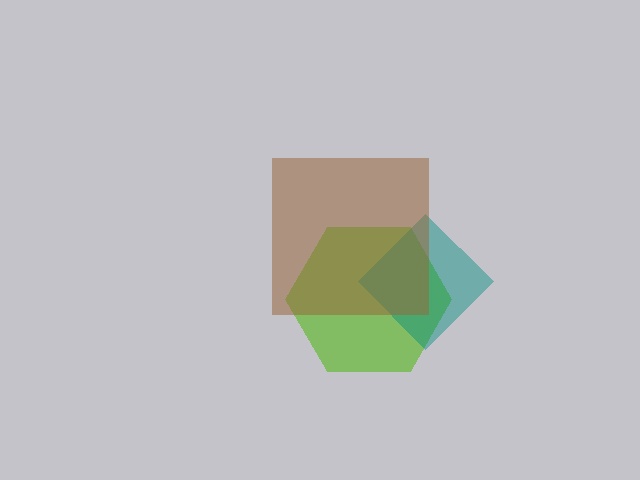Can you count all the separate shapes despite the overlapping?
Yes, there are 3 separate shapes.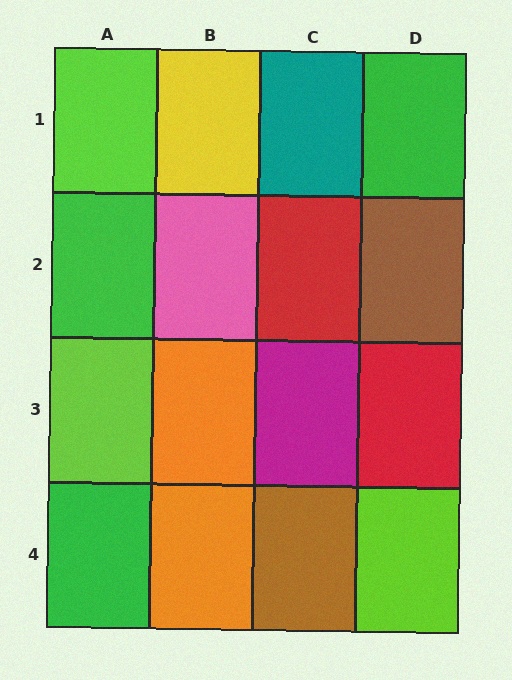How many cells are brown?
2 cells are brown.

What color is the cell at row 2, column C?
Red.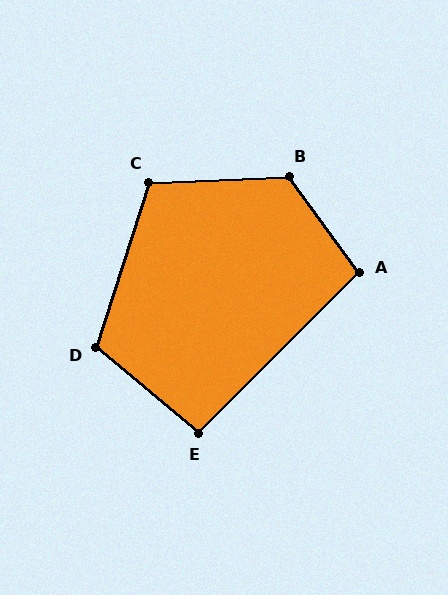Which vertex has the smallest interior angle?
E, at approximately 95 degrees.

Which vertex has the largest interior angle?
B, at approximately 124 degrees.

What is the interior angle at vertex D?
Approximately 112 degrees (obtuse).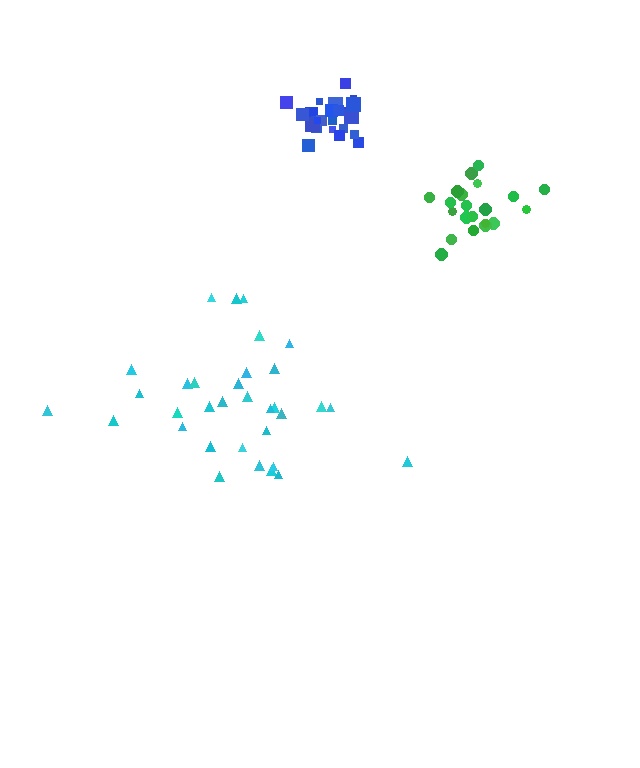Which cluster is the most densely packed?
Blue.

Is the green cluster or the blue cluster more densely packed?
Blue.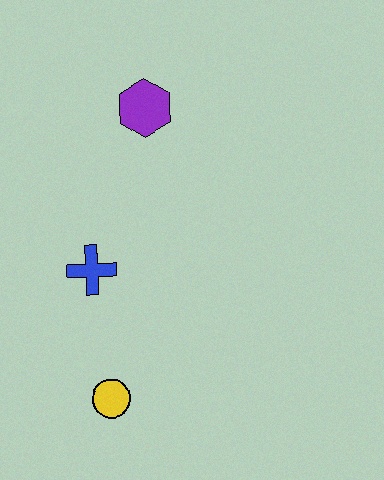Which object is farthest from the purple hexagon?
The yellow circle is farthest from the purple hexagon.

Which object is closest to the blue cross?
The yellow circle is closest to the blue cross.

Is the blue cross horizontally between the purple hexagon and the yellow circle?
No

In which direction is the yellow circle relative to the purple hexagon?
The yellow circle is below the purple hexagon.